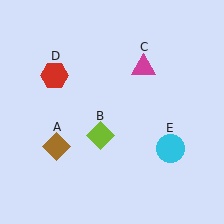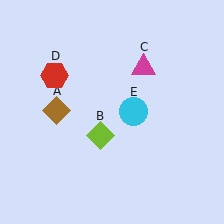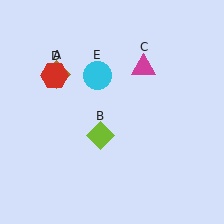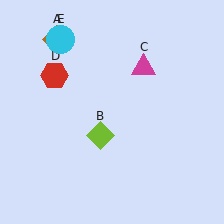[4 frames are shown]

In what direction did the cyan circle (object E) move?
The cyan circle (object E) moved up and to the left.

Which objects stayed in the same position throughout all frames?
Lime diamond (object B) and magenta triangle (object C) and red hexagon (object D) remained stationary.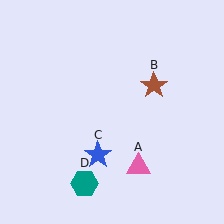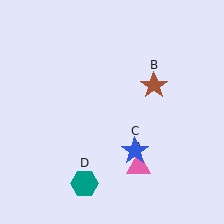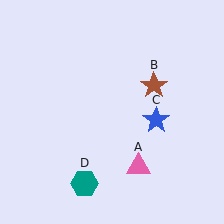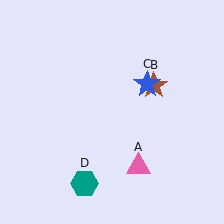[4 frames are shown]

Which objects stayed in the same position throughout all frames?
Pink triangle (object A) and brown star (object B) and teal hexagon (object D) remained stationary.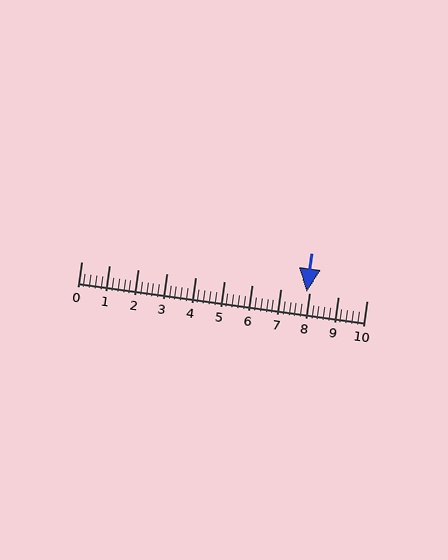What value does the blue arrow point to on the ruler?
The blue arrow points to approximately 7.9.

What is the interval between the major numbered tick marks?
The major tick marks are spaced 1 units apart.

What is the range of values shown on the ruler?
The ruler shows values from 0 to 10.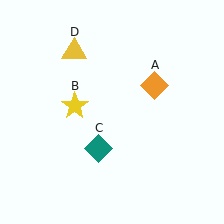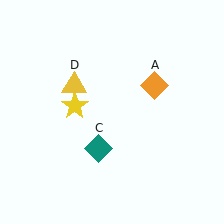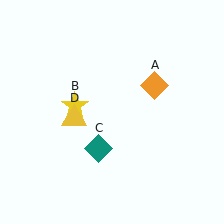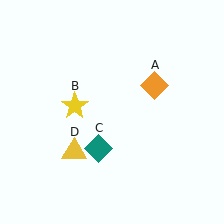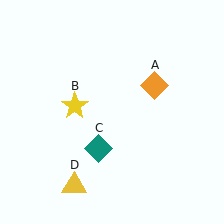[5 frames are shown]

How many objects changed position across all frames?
1 object changed position: yellow triangle (object D).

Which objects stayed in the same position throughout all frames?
Orange diamond (object A) and yellow star (object B) and teal diamond (object C) remained stationary.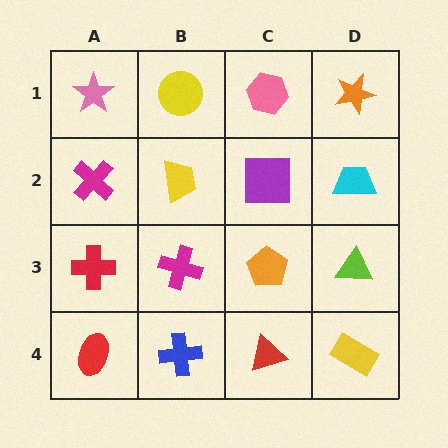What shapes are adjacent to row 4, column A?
A red cross (row 3, column A), a blue cross (row 4, column B).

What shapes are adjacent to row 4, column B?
A magenta cross (row 3, column B), a red ellipse (row 4, column A), a red triangle (row 4, column C).